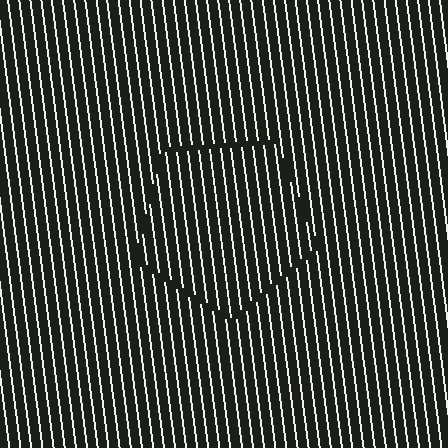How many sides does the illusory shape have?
5 sides — the line-ends trace a pentagon.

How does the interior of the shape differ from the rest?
The interior of the shape contains the same grating, shifted by half a period — the contour is defined by the phase discontinuity where line-ends from the inner and outer gratings abut.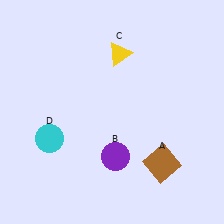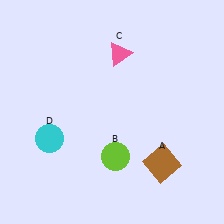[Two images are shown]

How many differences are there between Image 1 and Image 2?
There are 2 differences between the two images.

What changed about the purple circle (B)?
In Image 1, B is purple. In Image 2, it changed to lime.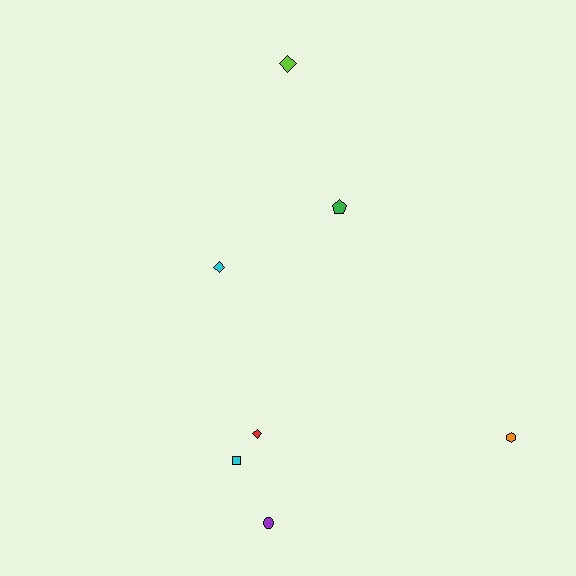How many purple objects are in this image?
There is 1 purple object.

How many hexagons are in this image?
There is 1 hexagon.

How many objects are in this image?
There are 7 objects.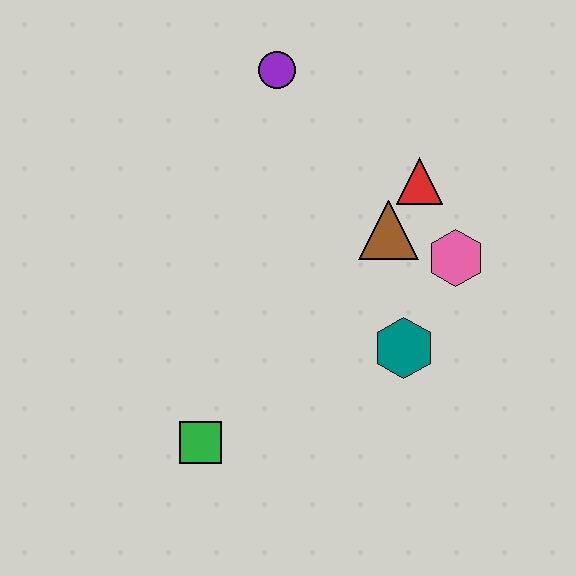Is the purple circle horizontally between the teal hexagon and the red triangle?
No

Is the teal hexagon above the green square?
Yes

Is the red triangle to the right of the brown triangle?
Yes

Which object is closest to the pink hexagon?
The brown triangle is closest to the pink hexagon.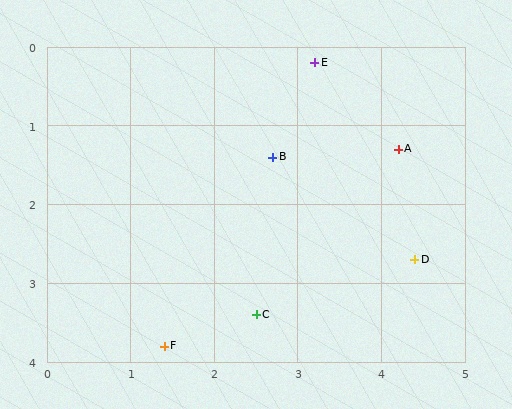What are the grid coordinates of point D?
Point D is at approximately (4.4, 2.7).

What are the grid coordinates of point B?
Point B is at approximately (2.7, 1.4).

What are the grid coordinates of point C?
Point C is at approximately (2.5, 3.4).